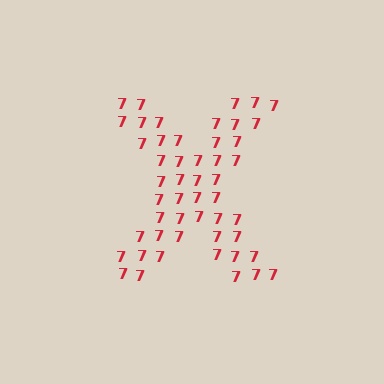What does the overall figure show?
The overall figure shows the letter X.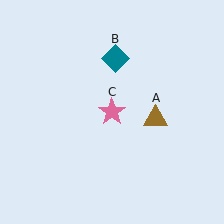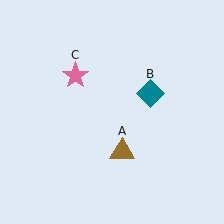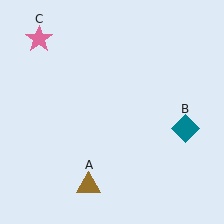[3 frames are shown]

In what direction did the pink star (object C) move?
The pink star (object C) moved up and to the left.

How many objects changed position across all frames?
3 objects changed position: brown triangle (object A), teal diamond (object B), pink star (object C).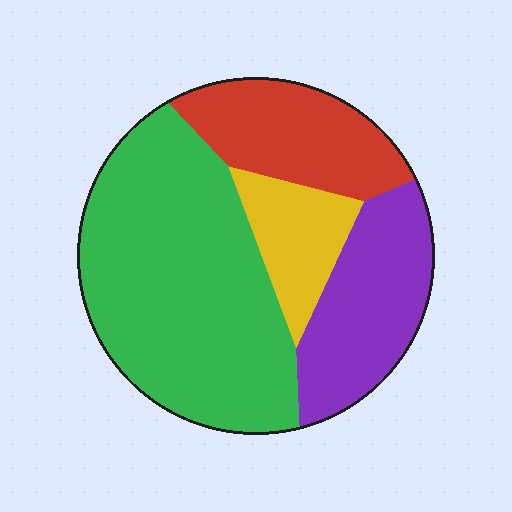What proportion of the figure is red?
Red takes up about one fifth (1/5) of the figure.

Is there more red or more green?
Green.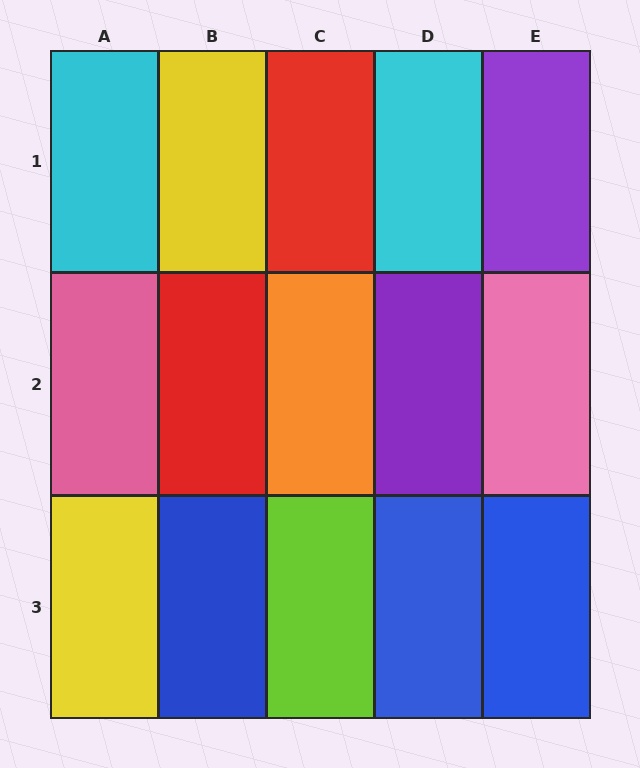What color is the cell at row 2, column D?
Purple.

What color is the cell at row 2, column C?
Orange.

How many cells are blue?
3 cells are blue.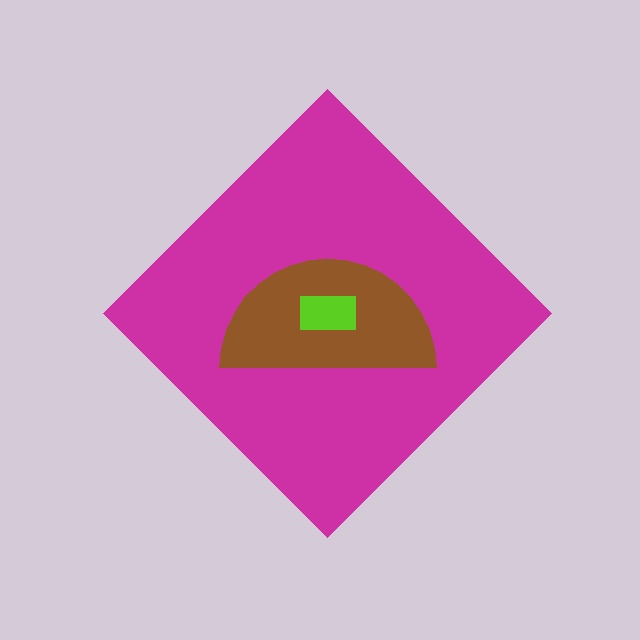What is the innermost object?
The lime rectangle.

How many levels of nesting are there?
3.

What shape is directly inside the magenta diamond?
The brown semicircle.